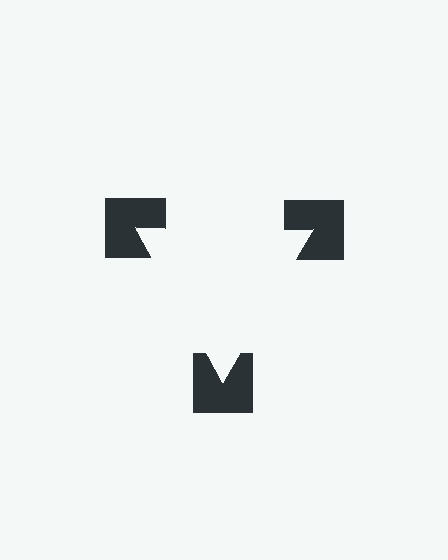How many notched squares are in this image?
There are 3 — one at each vertex of the illusory triangle.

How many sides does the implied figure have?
3 sides.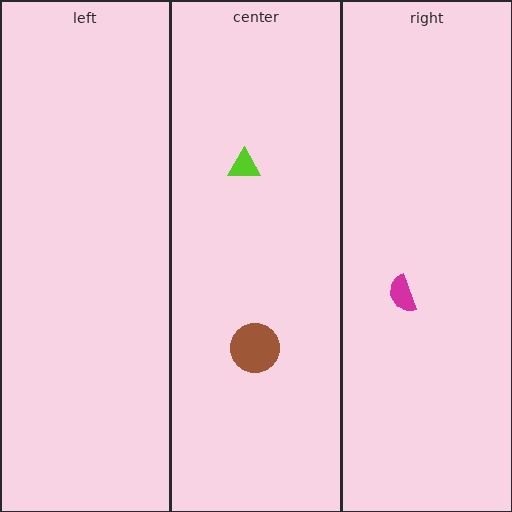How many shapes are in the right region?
1.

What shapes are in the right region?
The magenta semicircle.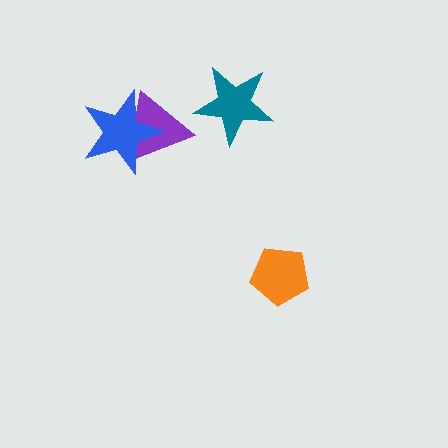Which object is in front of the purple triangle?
The blue star is in front of the purple triangle.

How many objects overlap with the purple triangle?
1 object overlaps with the purple triangle.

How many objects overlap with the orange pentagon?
0 objects overlap with the orange pentagon.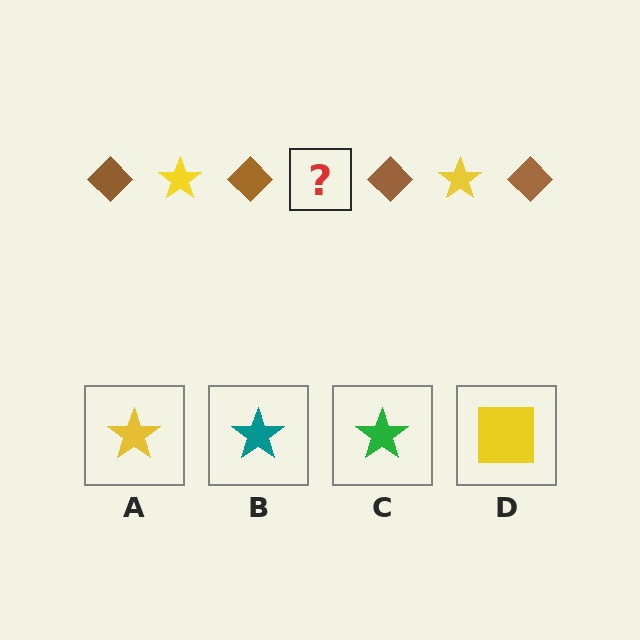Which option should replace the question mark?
Option A.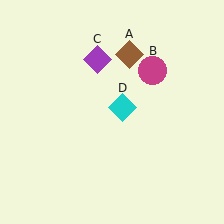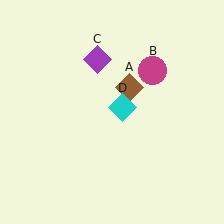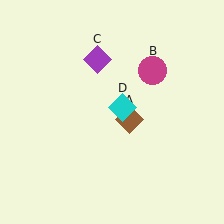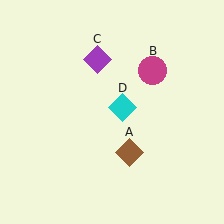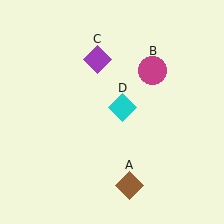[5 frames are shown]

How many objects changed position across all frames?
1 object changed position: brown diamond (object A).